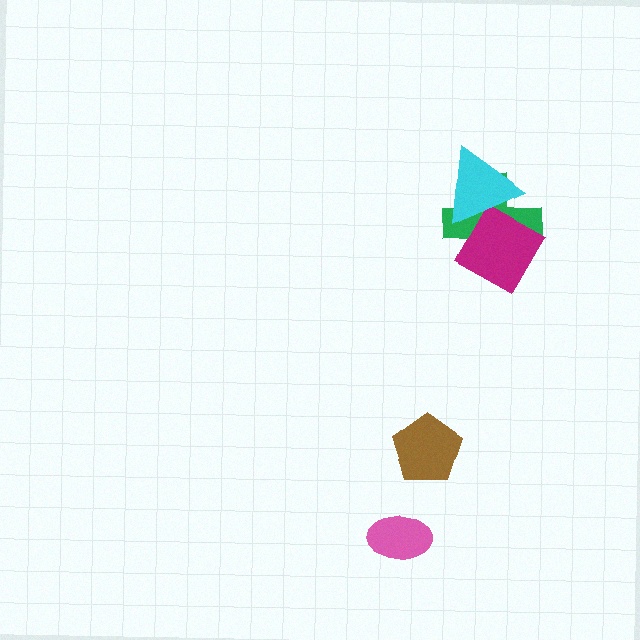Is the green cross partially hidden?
Yes, it is partially covered by another shape.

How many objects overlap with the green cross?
2 objects overlap with the green cross.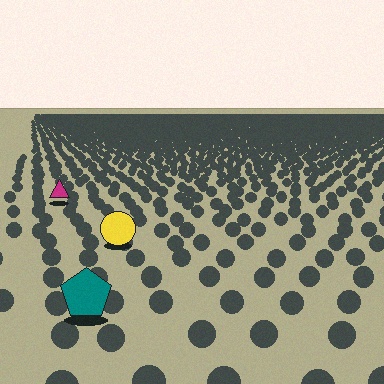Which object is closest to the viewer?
The teal pentagon is closest. The texture marks near it are larger and more spread out.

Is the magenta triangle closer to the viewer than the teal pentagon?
No. The teal pentagon is closer — you can tell from the texture gradient: the ground texture is coarser near it.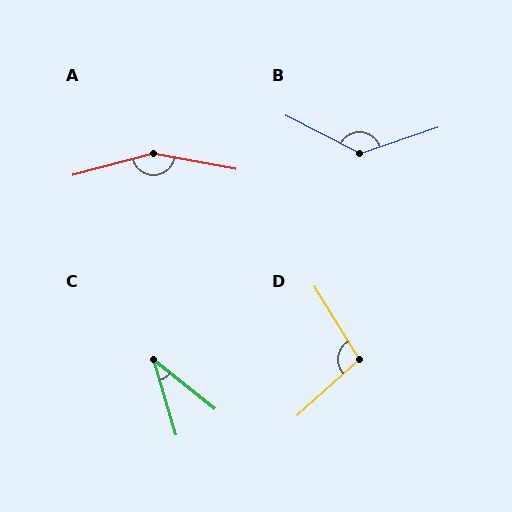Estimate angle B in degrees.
Approximately 134 degrees.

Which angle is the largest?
A, at approximately 154 degrees.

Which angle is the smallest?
C, at approximately 35 degrees.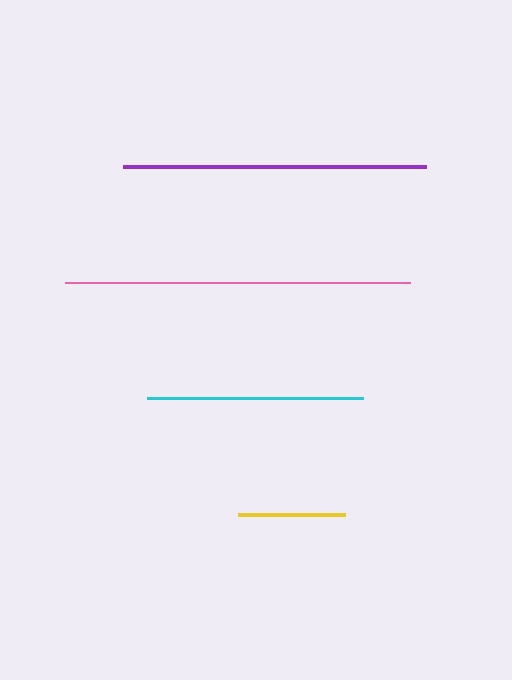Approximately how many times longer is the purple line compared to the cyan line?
The purple line is approximately 1.4 times the length of the cyan line.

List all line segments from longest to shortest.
From longest to shortest: pink, purple, cyan, yellow.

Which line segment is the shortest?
The yellow line is the shortest at approximately 107 pixels.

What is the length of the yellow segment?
The yellow segment is approximately 107 pixels long.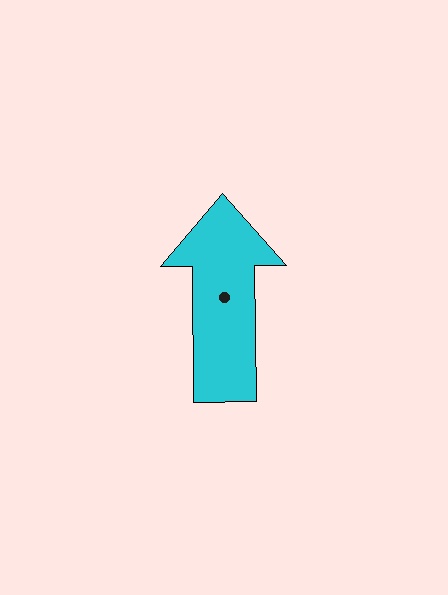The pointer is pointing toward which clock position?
Roughly 12 o'clock.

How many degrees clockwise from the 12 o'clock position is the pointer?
Approximately 359 degrees.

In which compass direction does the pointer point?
North.